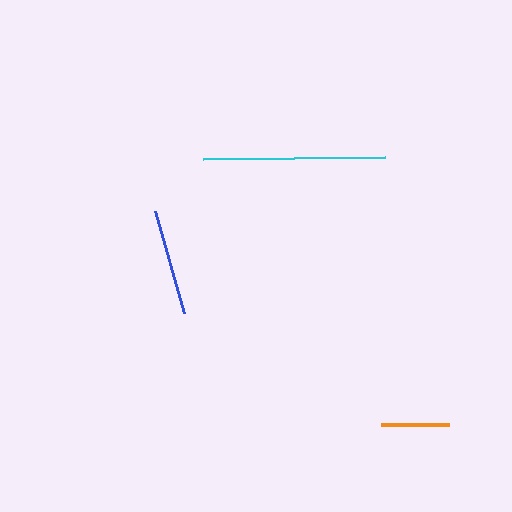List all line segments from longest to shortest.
From longest to shortest: cyan, blue, orange.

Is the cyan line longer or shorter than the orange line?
The cyan line is longer than the orange line.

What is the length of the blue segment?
The blue segment is approximately 107 pixels long.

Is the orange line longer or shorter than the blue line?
The blue line is longer than the orange line.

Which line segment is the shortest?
The orange line is the shortest at approximately 68 pixels.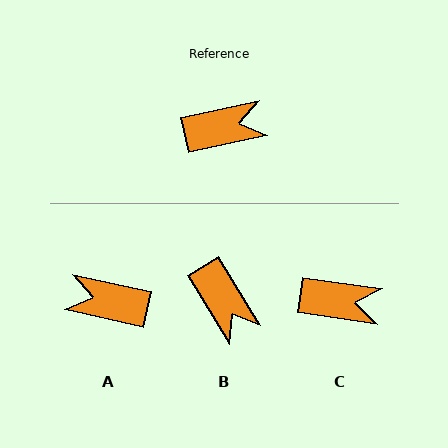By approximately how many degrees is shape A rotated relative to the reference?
Approximately 155 degrees counter-clockwise.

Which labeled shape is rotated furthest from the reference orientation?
A, about 155 degrees away.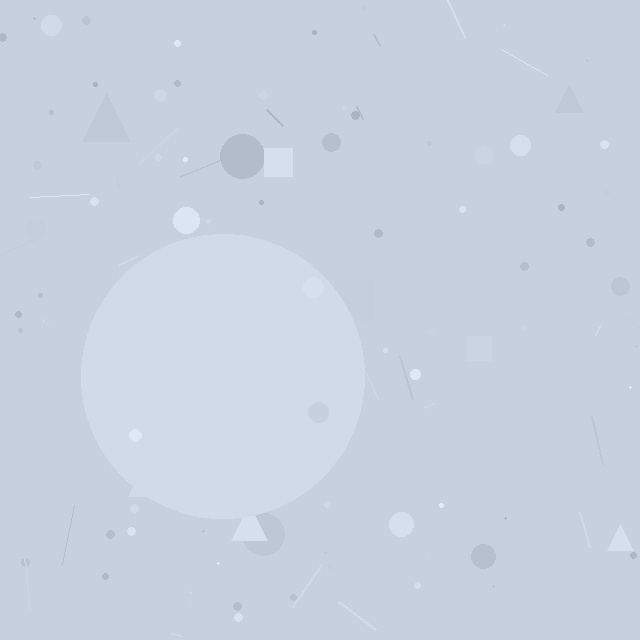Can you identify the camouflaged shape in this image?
The camouflaged shape is a circle.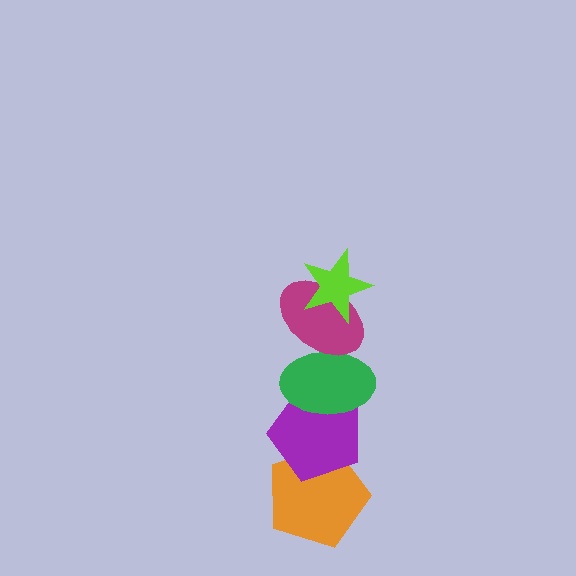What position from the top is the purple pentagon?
The purple pentagon is 4th from the top.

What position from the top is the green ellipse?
The green ellipse is 3rd from the top.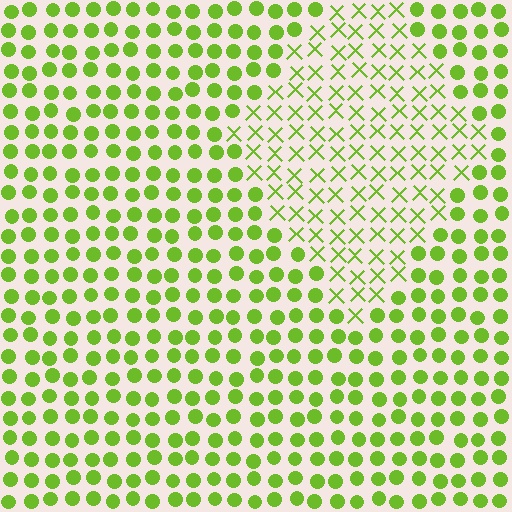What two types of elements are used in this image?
The image uses X marks inside the diamond region and circles outside it.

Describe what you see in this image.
The image is filled with small lime elements arranged in a uniform grid. A diamond-shaped region contains X marks, while the surrounding area contains circles. The boundary is defined purely by the change in element shape.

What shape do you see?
I see a diamond.